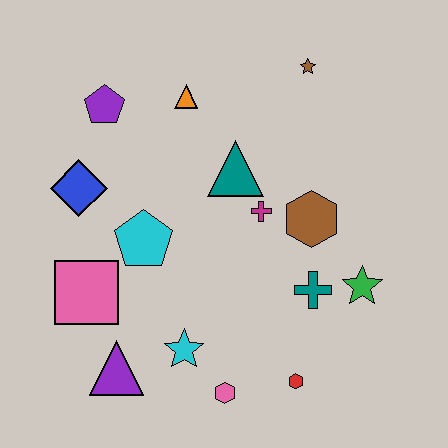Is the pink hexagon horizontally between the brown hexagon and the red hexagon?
No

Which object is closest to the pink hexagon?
The cyan star is closest to the pink hexagon.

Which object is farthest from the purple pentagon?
The red hexagon is farthest from the purple pentagon.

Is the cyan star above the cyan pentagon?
No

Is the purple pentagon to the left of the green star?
Yes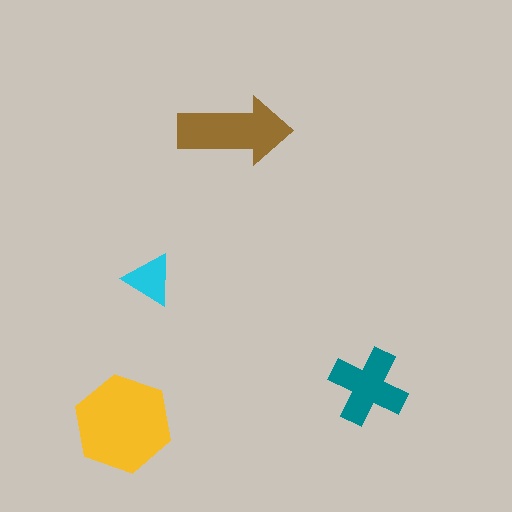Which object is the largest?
The yellow hexagon.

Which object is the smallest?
The cyan triangle.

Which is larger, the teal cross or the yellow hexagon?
The yellow hexagon.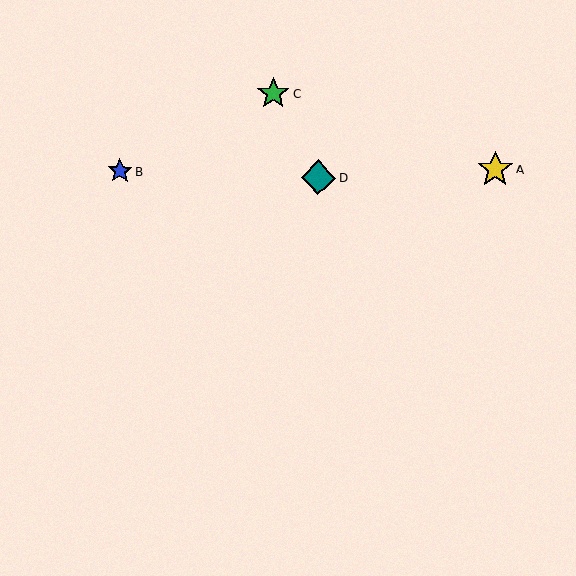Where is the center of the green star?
The center of the green star is at (273, 93).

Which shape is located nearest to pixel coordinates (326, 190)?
The teal diamond (labeled D) at (318, 178) is nearest to that location.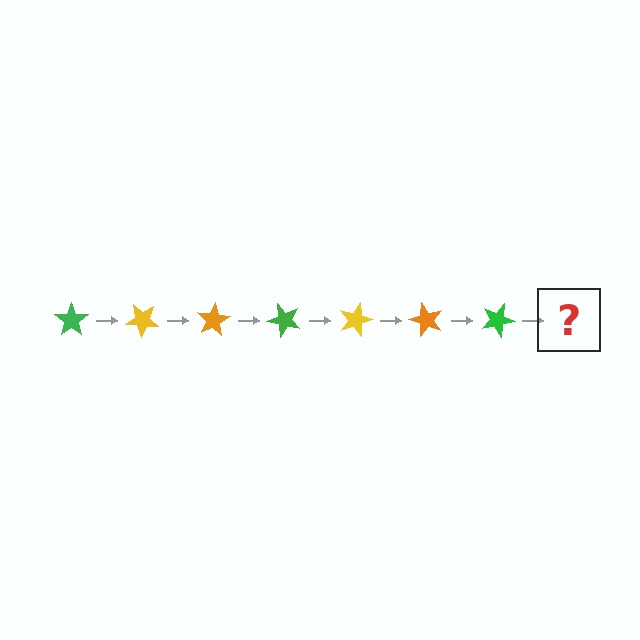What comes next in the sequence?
The next element should be a yellow star, rotated 280 degrees from the start.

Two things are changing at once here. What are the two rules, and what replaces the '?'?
The two rules are that it rotates 40 degrees each step and the color cycles through green, yellow, and orange. The '?' should be a yellow star, rotated 280 degrees from the start.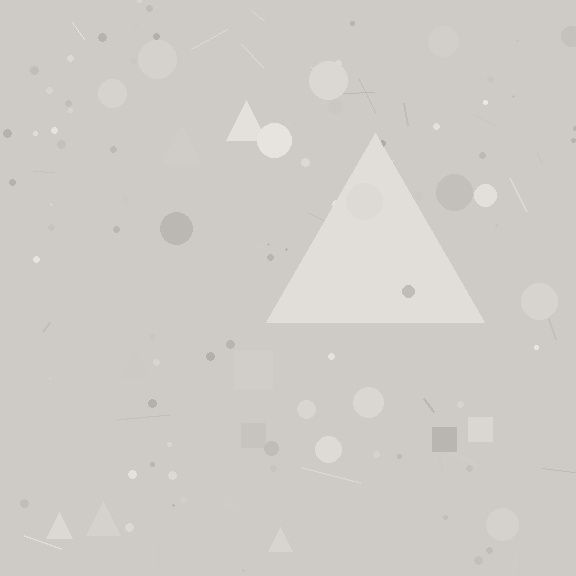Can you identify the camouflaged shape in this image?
The camouflaged shape is a triangle.